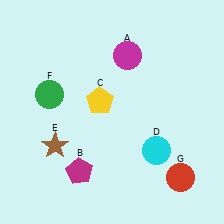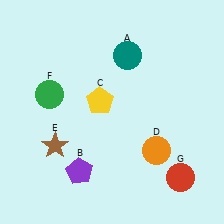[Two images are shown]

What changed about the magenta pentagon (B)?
In Image 1, B is magenta. In Image 2, it changed to purple.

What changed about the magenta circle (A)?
In Image 1, A is magenta. In Image 2, it changed to teal.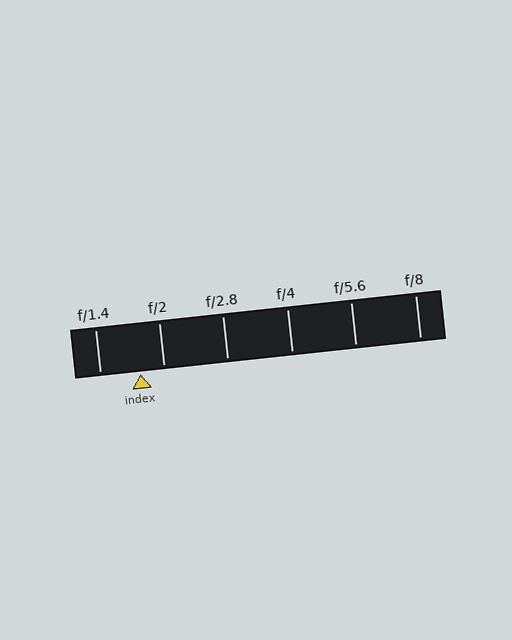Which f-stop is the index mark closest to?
The index mark is closest to f/2.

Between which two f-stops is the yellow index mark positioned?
The index mark is between f/1.4 and f/2.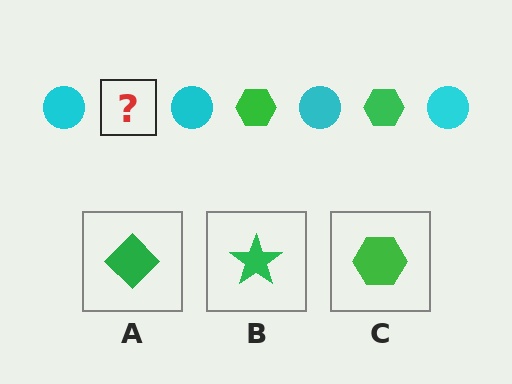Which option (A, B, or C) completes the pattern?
C.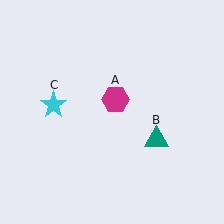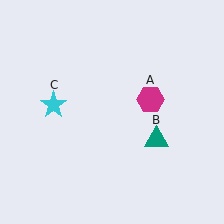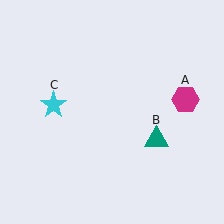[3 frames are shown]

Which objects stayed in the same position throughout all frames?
Teal triangle (object B) and cyan star (object C) remained stationary.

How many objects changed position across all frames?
1 object changed position: magenta hexagon (object A).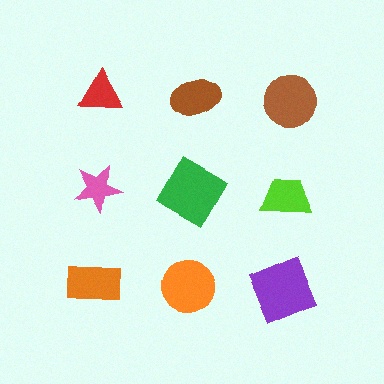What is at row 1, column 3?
A brown circle.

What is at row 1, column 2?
A brown ellipse.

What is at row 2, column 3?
A lime trapezoid.